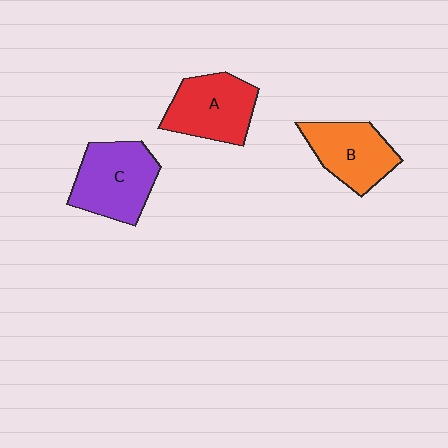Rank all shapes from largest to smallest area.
From largest to smallest: C (purple), A (red), B (orange).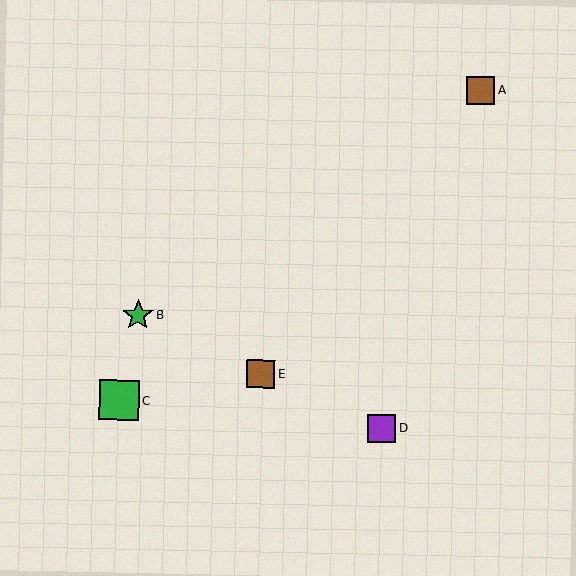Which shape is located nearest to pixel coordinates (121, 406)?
The green square (labeled C) at (119, 400) is nearest to that location.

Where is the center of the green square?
The center of the green square is at (119, 400).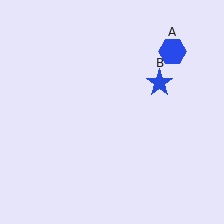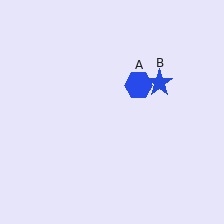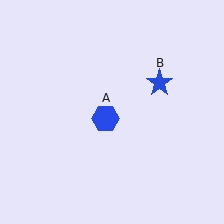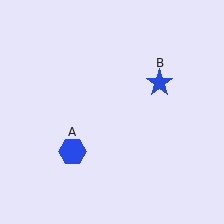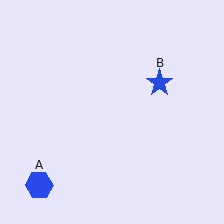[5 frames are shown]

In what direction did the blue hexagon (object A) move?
The blue hexagon (object A) moved down and to the left.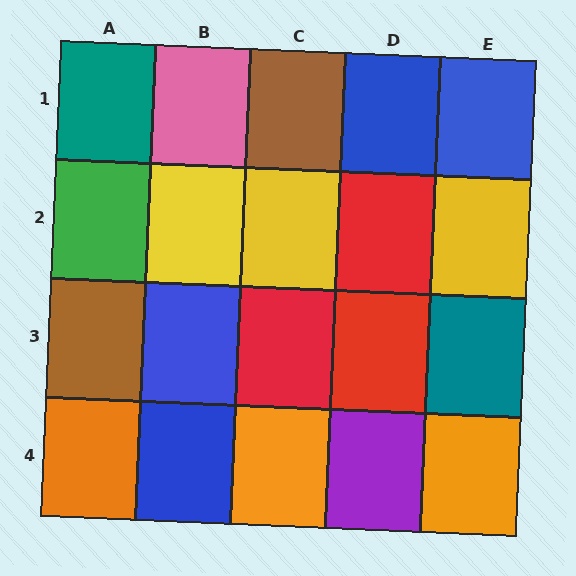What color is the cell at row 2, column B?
Yellow.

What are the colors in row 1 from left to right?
Teal, pink, brown, blue, blue.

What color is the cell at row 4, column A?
Orange.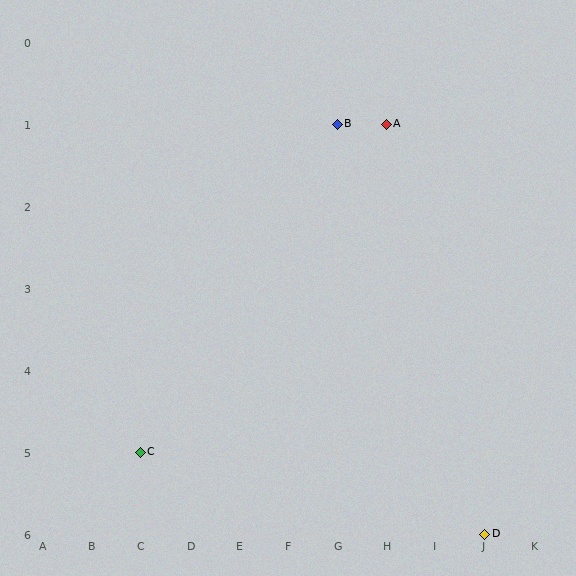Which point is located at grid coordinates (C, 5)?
Point C is at (C, 5).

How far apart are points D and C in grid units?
Points D and C are 7 columns and 1 row apart (about 7.1 grid units diagonally).